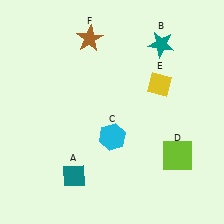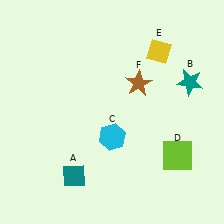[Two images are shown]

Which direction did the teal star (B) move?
The teal star (B) moved down.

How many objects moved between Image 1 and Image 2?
3 objects moved between the two images.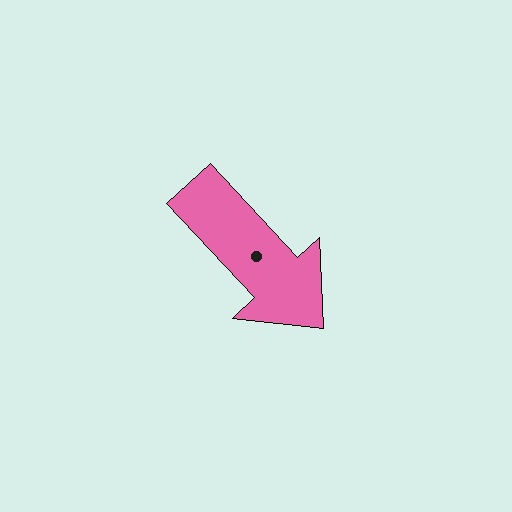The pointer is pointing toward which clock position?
Roughly 5 o'clock.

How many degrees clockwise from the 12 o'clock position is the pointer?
Approximately 137 degrees.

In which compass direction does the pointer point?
Southeast.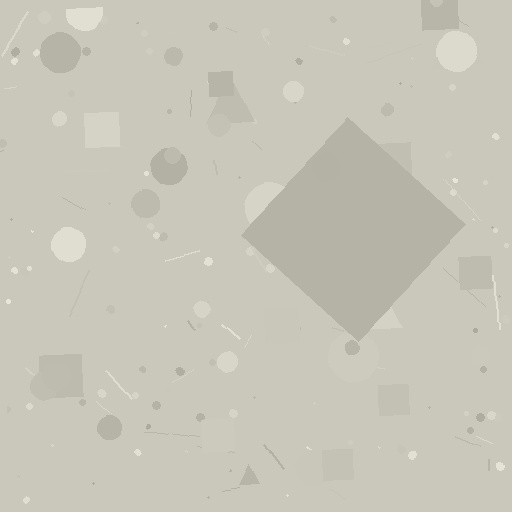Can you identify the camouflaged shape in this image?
The camouflaged shape is a diamond.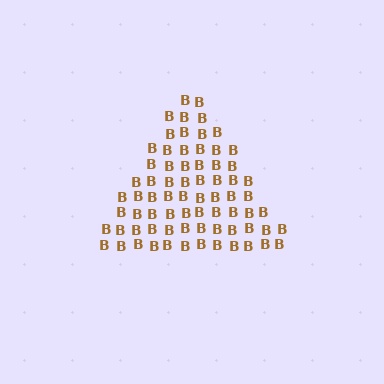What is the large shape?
The large shape is a triangle.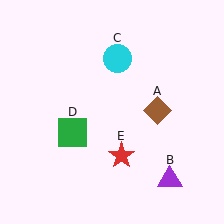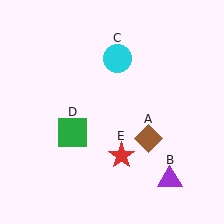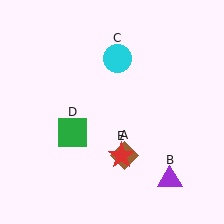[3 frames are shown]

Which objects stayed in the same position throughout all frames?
Purple triangle (object B) and cyan circle (object C) and green square (object D) and red star (object E) remained stationary.